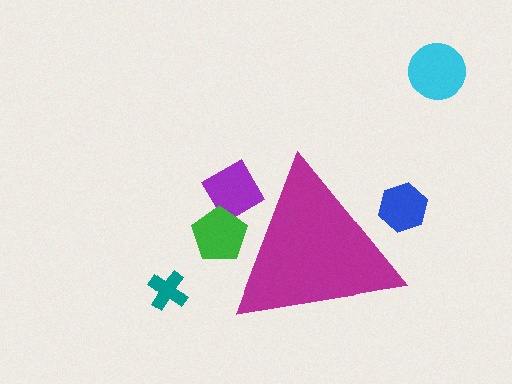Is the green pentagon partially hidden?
Yes, the green pentagon is partially hidden behind the magenta triangle.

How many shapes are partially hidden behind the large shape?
3 shapes are partially hidden.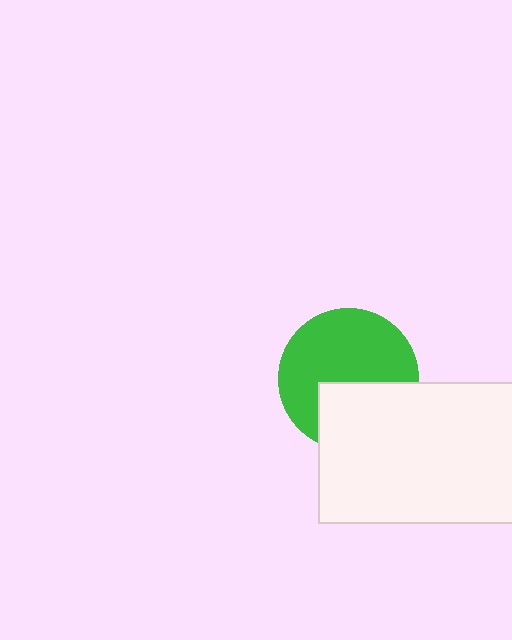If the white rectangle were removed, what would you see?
You would see the complete green circle.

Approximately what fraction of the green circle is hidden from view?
Roughly 37% of the green circle is hidden behind the white rectangle.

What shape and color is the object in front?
The object in front is a white rectangle.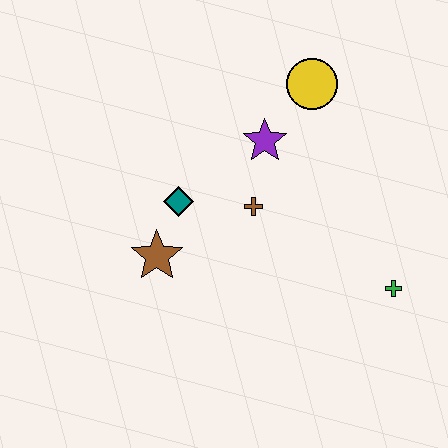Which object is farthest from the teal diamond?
The green cross is farthest from the teal diamond.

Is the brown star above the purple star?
No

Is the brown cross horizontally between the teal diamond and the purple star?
Yes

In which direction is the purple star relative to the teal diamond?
The purple star is to the right of the teal diamond.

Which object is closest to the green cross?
The brown cross is closest to the green cross.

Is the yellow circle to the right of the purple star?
Yes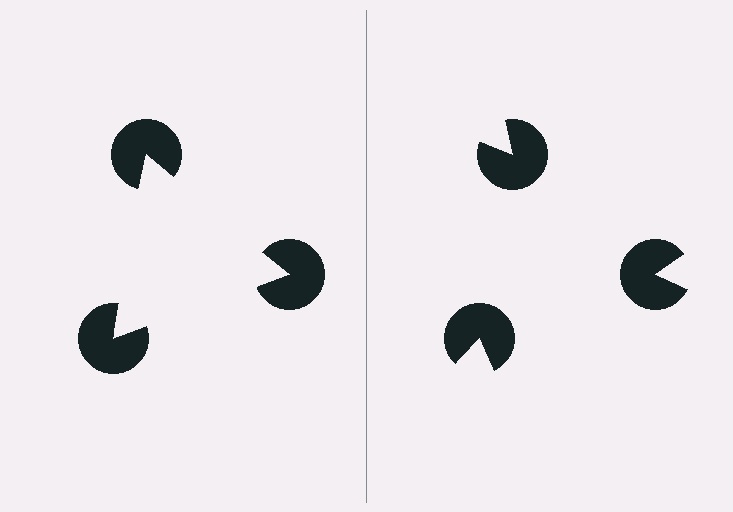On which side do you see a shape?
An illusory triangle appears on the left side. On the right side the wedge cuts are rotated, so no coherent shape forms.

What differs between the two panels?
The pac-man discs are positioned identically on both sides; only the wedge orientations differ. On the left they align to a triangle; on the right they are misaligned.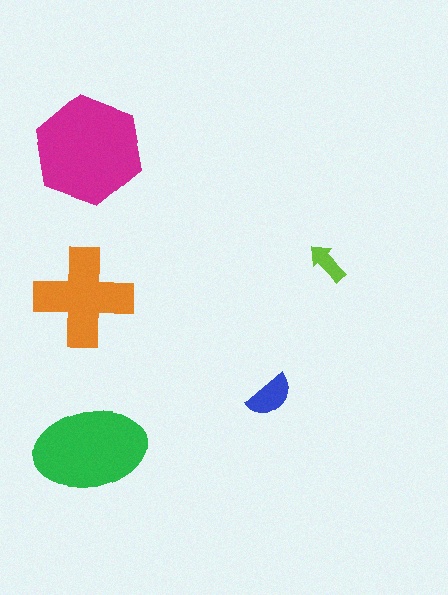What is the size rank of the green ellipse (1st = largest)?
2nd.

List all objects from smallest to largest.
The lime arrow, the blue semicircle, the orange cross, the green ellipse, the magenta hexagon.